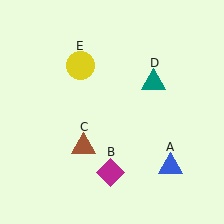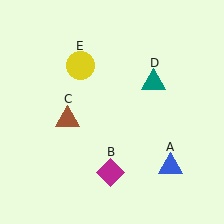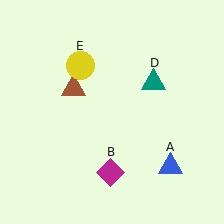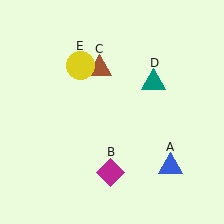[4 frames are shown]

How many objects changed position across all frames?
1 object changed position: brown triangle (object C).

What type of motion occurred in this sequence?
The brown triangle (object C) rotated clockwise around the center of the scene.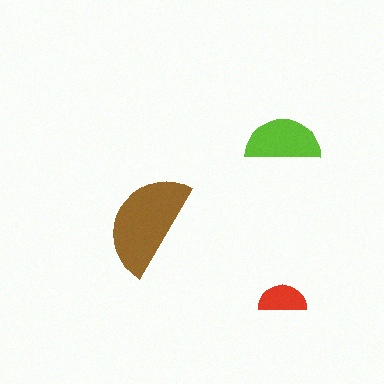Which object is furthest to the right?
The lime semicircle is rightmost.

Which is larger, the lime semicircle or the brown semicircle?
The brown one.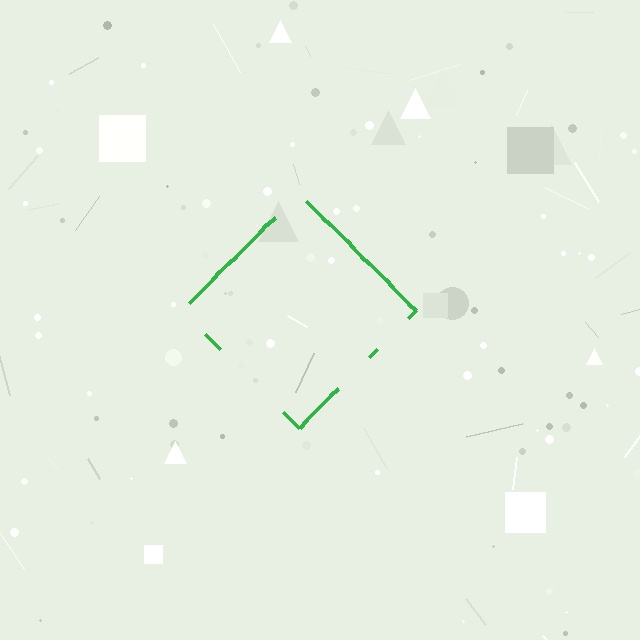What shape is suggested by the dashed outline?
The dashed outline suggests a diamond.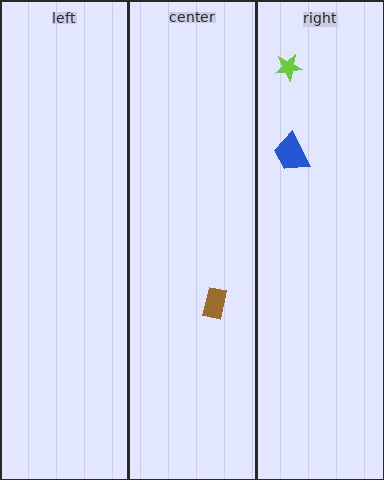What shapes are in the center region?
The brown rectangle.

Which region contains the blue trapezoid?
The right region.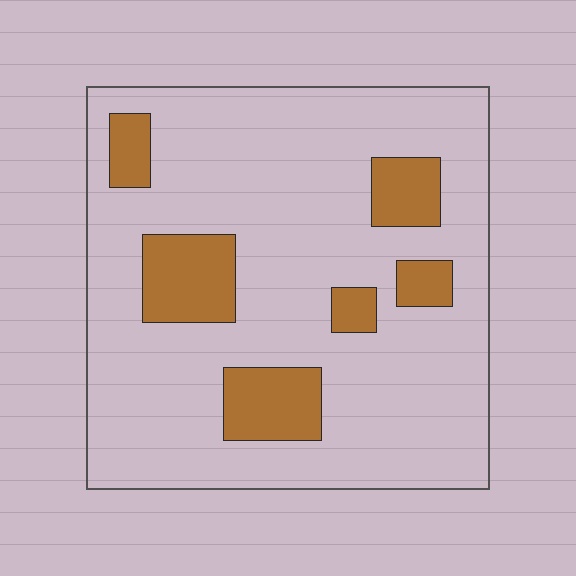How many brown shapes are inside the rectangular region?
6.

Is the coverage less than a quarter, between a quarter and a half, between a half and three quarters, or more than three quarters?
Less than a quarter.